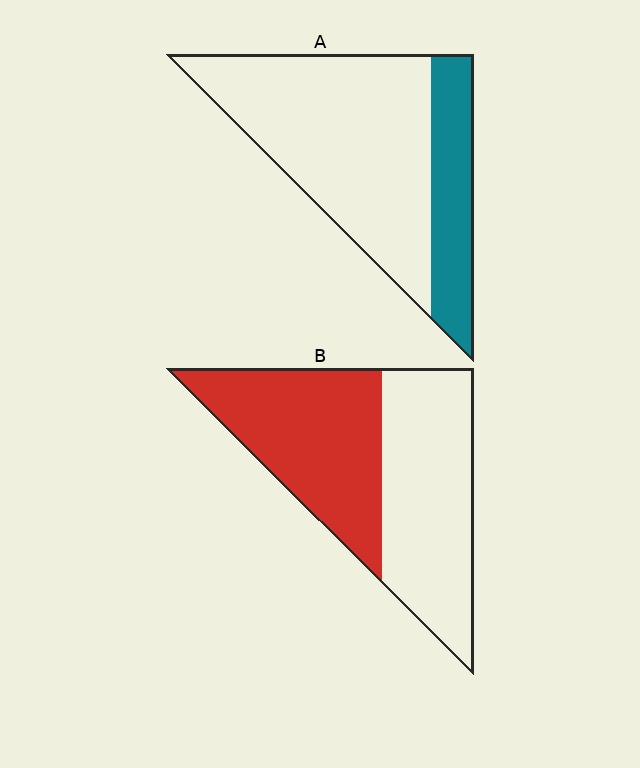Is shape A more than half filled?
No.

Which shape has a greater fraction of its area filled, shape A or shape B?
Shape B.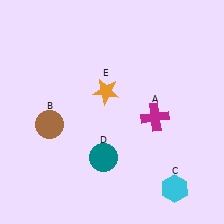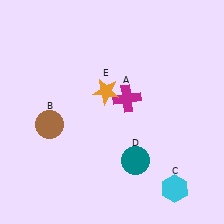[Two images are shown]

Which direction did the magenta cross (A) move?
The magenta cross (A) moved left.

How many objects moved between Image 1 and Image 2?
2 objects moved between the two images.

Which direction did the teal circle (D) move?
The teal circle (D) moved right.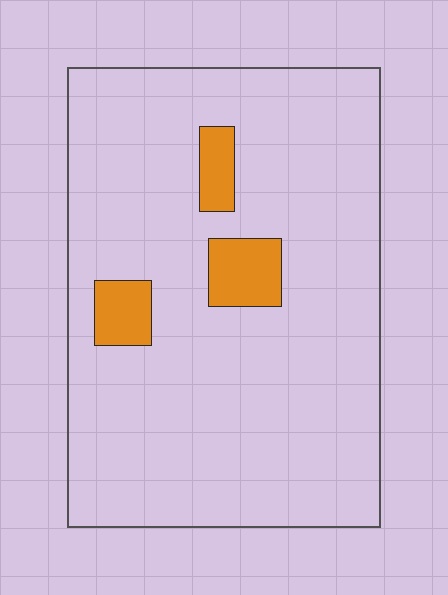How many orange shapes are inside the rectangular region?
3.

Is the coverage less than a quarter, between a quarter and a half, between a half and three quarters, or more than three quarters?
Less than a quarter.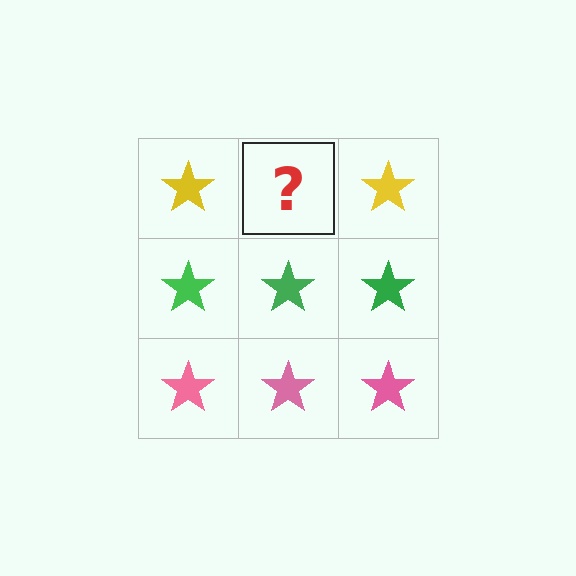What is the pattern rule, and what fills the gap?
The rule is that each row has a consistent color. The gap should be filled with a yellow star.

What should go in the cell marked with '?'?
The missing cell should contain a yellow star.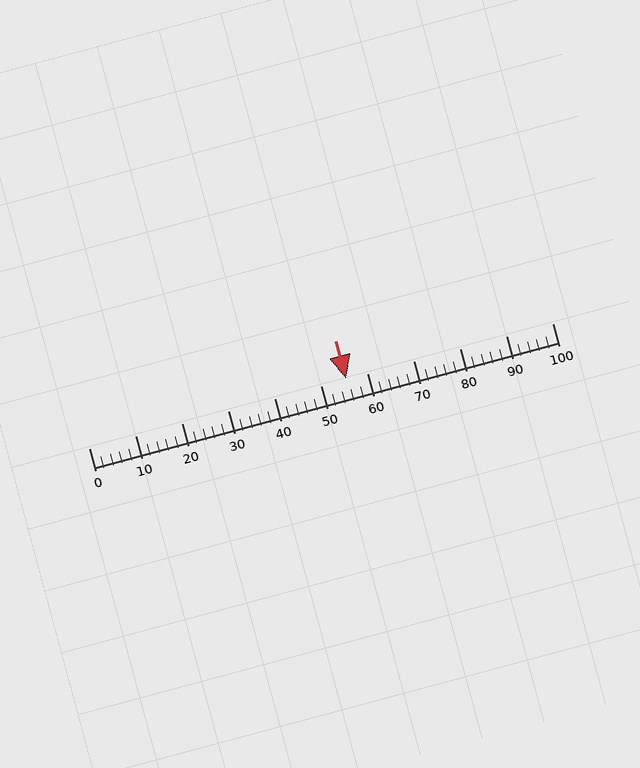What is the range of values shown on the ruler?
The ruler shows values from 0 to 100.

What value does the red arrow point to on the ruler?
The red arrow points to approximately 56.